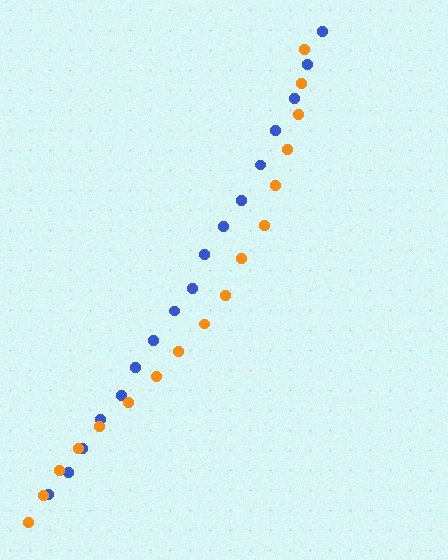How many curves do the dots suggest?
There are 2 distinct paths.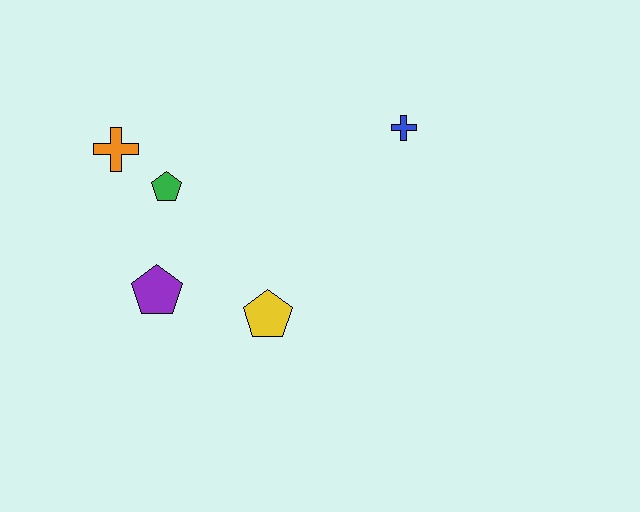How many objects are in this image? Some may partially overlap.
There are 5 objects.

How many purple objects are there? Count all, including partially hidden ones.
There is 1 purple object.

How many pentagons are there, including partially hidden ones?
There are 3 pentagons.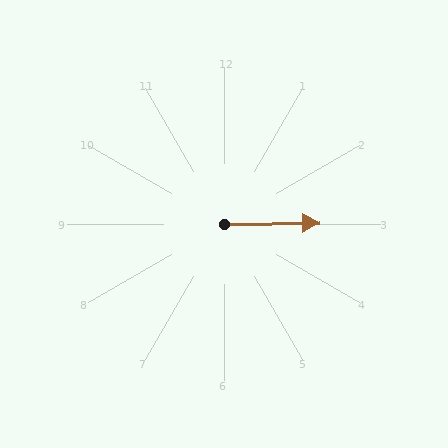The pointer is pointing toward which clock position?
Roughly 3 o'clock.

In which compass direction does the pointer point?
East.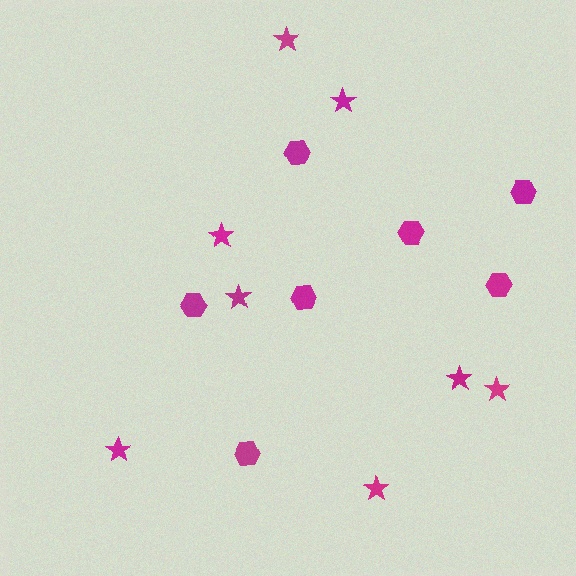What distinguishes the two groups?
There are 2 groups: one group of hexagons (7) and one group of stars (8).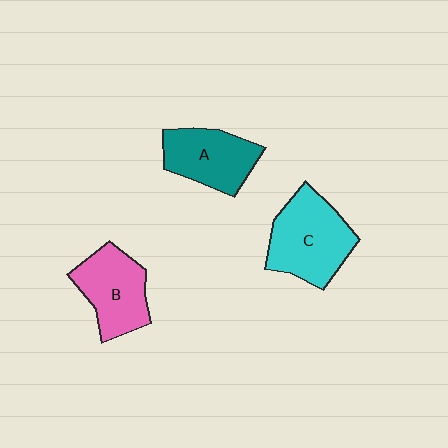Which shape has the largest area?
Shape C (cyan).